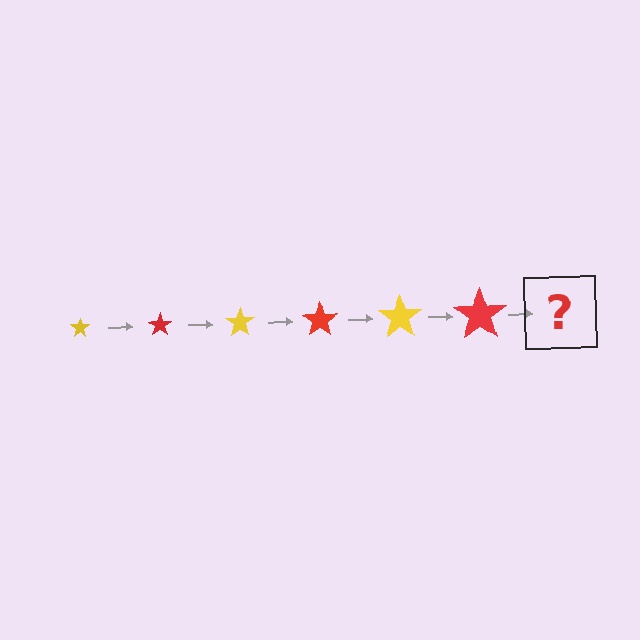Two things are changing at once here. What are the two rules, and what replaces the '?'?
The two rules are that the star grows larger each step and the color cycles through yellow and red. The '?' should be a yellow star, larger than the previous one.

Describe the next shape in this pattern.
It should be a yellow star, larger than the previous one.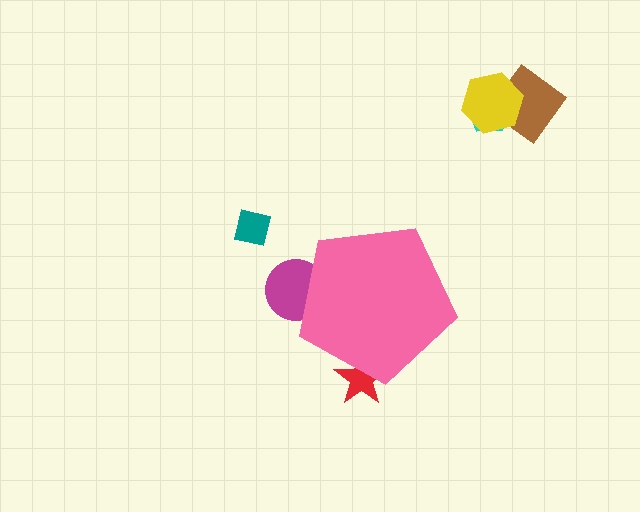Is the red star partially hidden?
Yes, the red star is partially hidden behind the pink pentagon.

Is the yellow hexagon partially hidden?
No, the yellow hexagon is fully visible.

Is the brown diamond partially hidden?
No, the brown diamond is fully visible.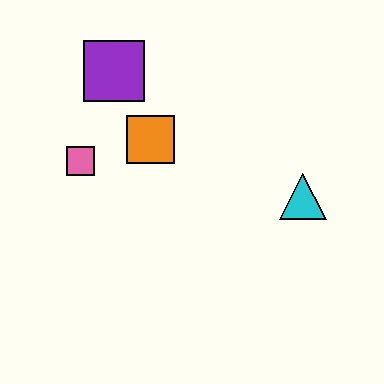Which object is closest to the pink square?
The orange square is closest to the pink square.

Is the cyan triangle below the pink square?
Yes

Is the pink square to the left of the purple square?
Yes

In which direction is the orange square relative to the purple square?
The orange square is below the purple square.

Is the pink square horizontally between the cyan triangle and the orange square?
No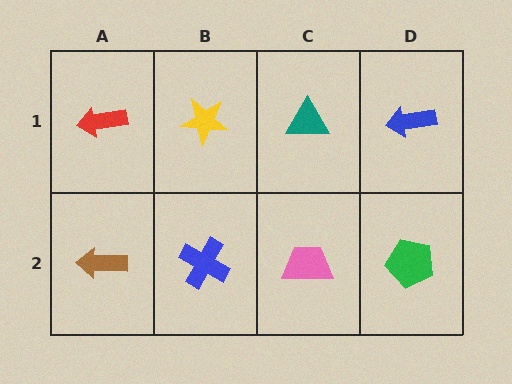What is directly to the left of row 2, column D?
A pink trapezoid.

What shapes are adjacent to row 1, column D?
A green pentagon (row 2, column D), a teal triangle (row 1, column C).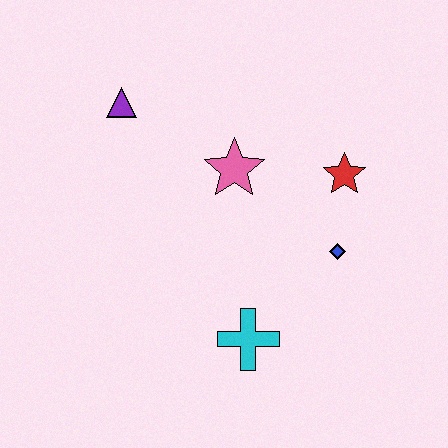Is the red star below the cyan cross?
No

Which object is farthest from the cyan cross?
The purple triangle is farthest from the cyan cross.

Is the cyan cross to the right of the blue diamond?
No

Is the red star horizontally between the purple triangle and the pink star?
No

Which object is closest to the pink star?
The red star is closest to the pink star.